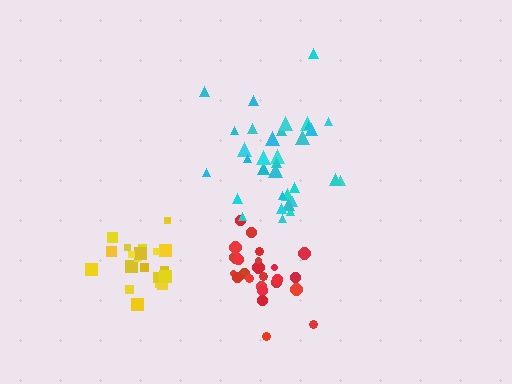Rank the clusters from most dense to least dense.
yellow, red, cyan.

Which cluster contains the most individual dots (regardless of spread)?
Cyan (33).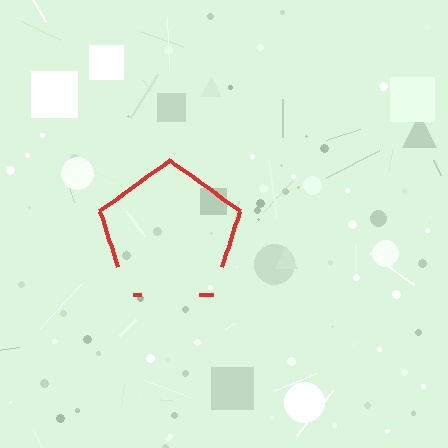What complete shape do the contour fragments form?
The contour fragments form a pentagon.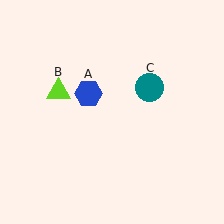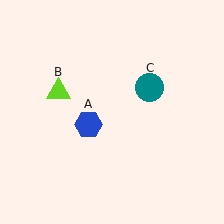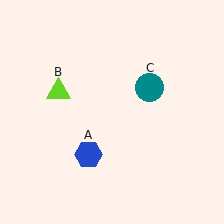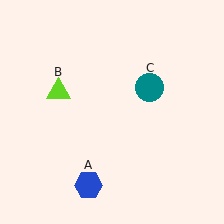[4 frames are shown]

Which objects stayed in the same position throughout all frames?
Lime triangle (object B) and teal circle (object C) remained stationary.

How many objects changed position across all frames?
1 object changed position: blue hexagon (object A).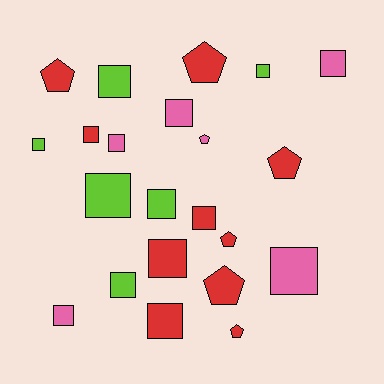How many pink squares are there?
There are 5 pink squares.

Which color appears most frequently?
Red, with 10 objects.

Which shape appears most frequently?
Square, with 15 objects.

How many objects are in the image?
There are 22 objects.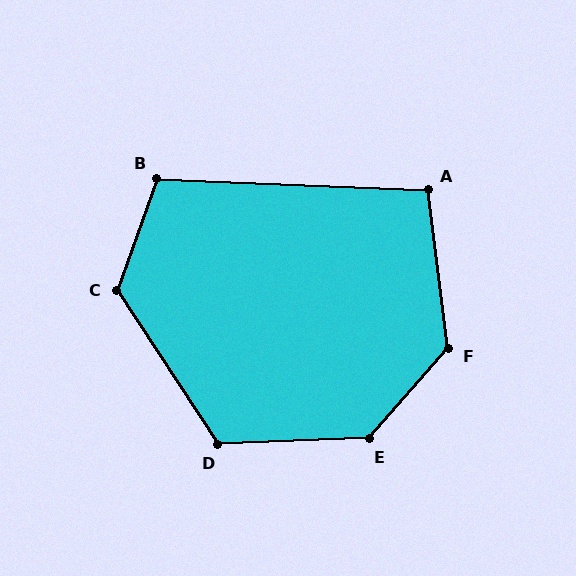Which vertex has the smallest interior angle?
A, at approximately 99 degrees.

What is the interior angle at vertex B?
Approximately 107 degrees (obtuse).